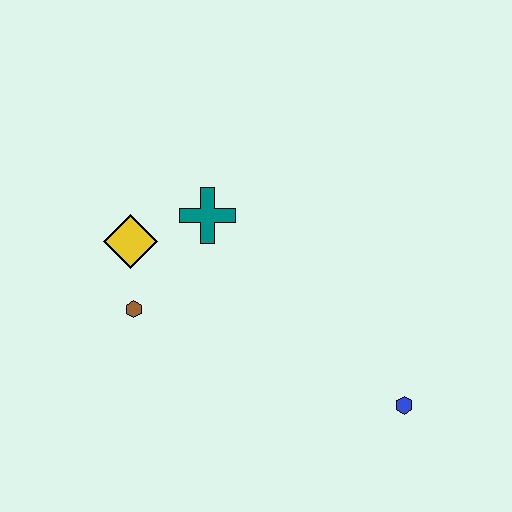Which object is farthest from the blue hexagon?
The yellow diamond is farthest from the blue hexagon.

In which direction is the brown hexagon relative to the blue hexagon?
The brown hexagon is to the left of the blue hexagon.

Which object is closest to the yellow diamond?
The brown hexagon is closest to the yellow diamond.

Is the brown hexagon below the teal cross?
Yes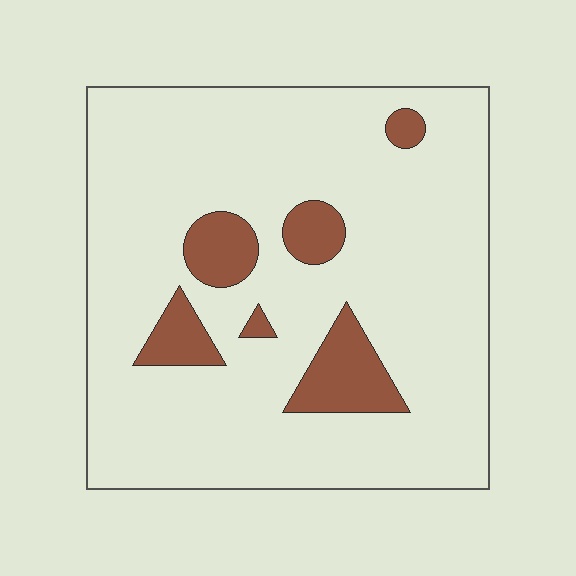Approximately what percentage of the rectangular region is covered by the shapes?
Approximately 15%.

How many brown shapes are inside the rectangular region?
6.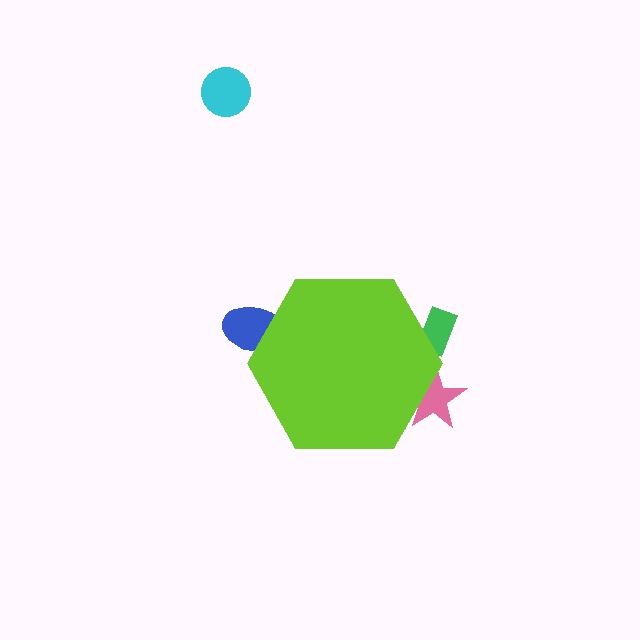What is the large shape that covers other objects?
A lime hexagon.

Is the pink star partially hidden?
Yes, the pink star is partially hidden behind the lime hexagon.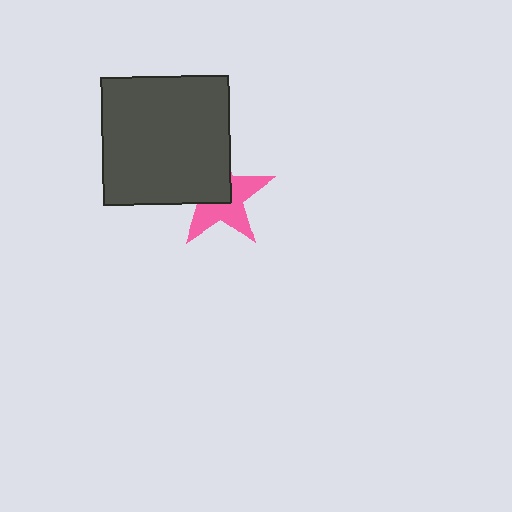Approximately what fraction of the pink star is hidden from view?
Roughly 47% of the pink star is hidden behind the dark gray square.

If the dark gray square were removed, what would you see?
You would see the complete pink star.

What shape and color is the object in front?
The object in front is a dark gray square.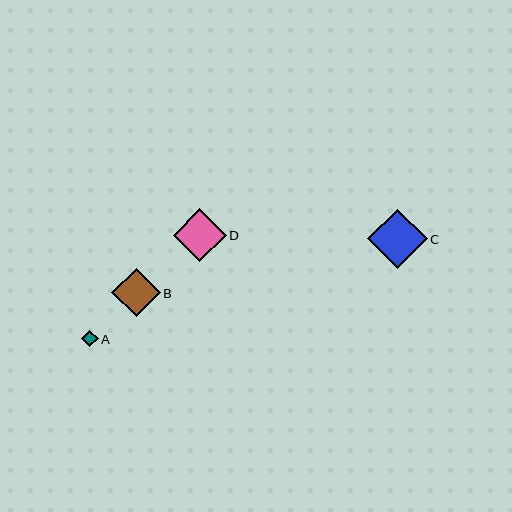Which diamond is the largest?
Diamond C is the largest with a size of approximately 59 pixels.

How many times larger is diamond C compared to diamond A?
Diamond C is approximately 3.6 times the size of diamond A.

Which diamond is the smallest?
Diamond A is the smallest with a size of approximately 17 pixels.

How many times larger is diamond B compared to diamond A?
Diamond B is approximately 2.9 times the size of diamond A.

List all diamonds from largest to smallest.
From largest to smallest: C, D, B, A.